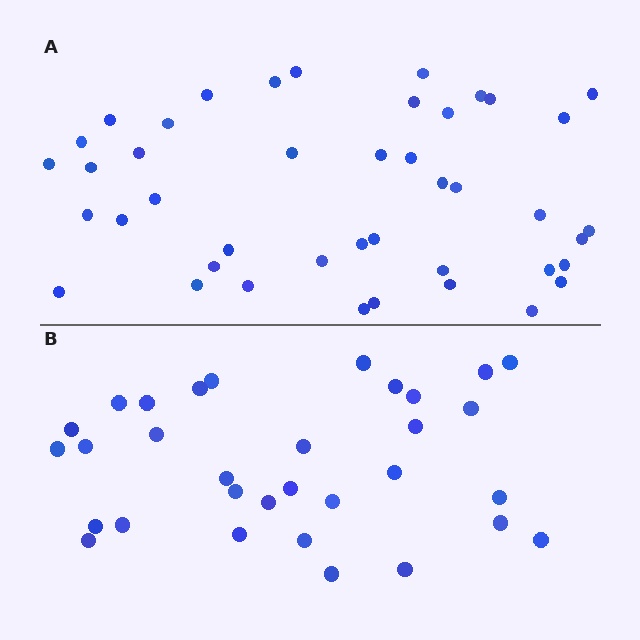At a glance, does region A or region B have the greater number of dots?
Region A (the top region) has more dots.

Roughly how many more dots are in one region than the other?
Region A has roughly 12 or so more dots than region B.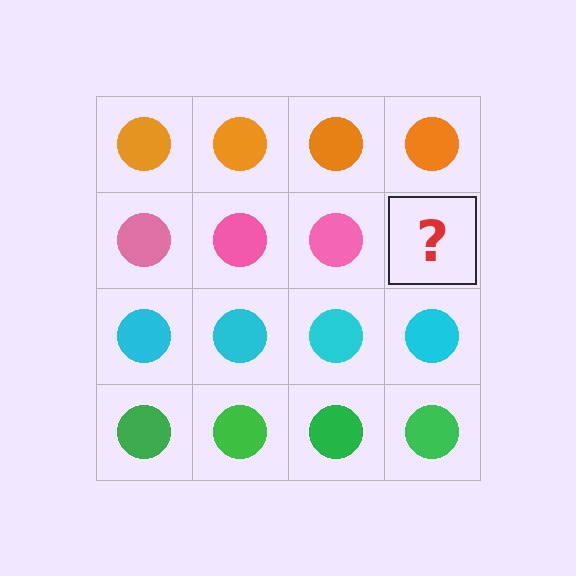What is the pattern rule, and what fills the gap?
The rule is that each row has a consistent color. The gap should be filled with a pink circle.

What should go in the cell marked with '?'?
The missing cell should contain a pink circle.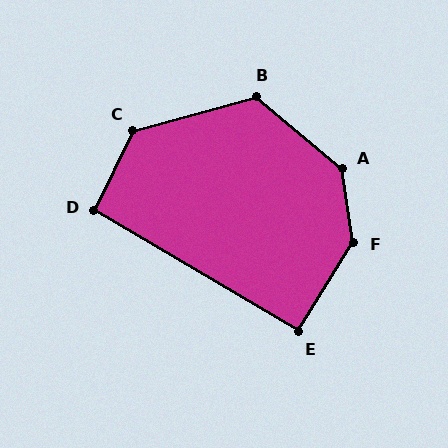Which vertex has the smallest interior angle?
E, at approximately 91 degrees.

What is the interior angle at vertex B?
Approximately 125 degrees (obtuse).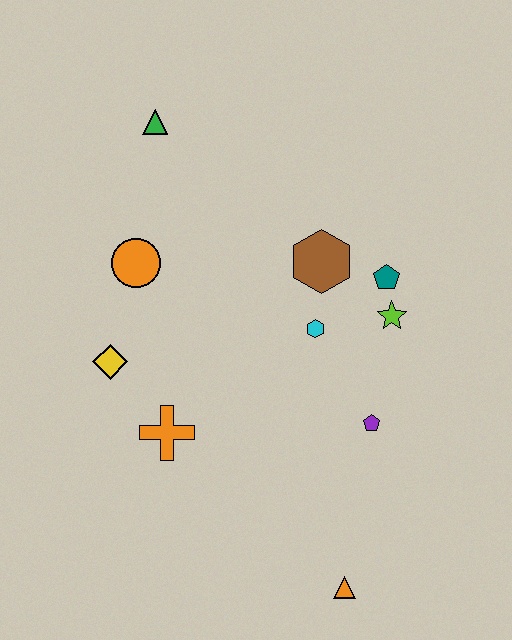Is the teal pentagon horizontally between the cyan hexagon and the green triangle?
No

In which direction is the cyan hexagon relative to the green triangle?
The cyan hexagon is below the green triangle.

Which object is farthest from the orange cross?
The green triangle is farthest from the orange cross.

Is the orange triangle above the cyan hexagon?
No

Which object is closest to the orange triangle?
The purple pentagon is closest to the orange triangle.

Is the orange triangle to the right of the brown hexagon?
Yes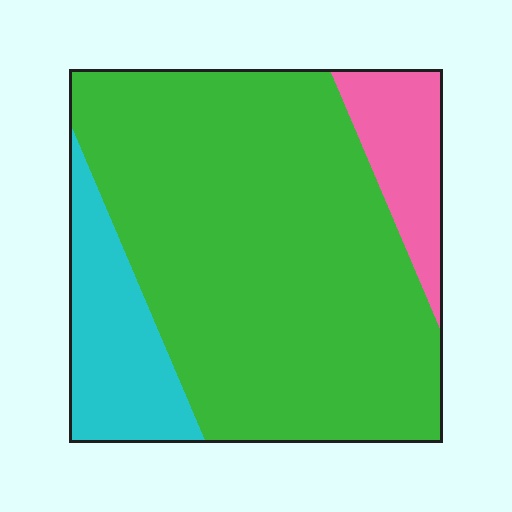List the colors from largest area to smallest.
From largest to smallest: green, cyan, pink.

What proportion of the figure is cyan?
Cyan takes up about one sixth (1/6) of the figure.